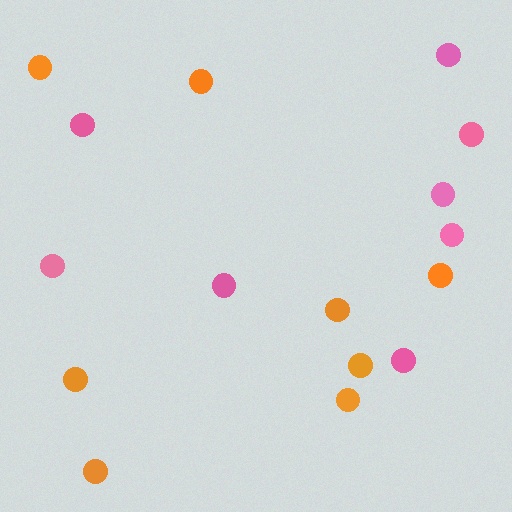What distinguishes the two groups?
There are 2 groups: one group of pink circles (8) and one group of orange circles (8).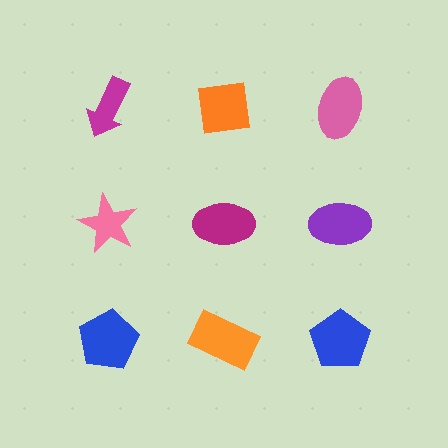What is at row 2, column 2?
A magenta ellipse.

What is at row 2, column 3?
A purple ellipse.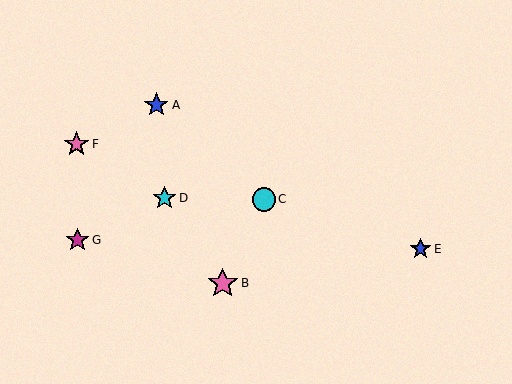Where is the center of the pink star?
The center of the pink star is at (76, 144).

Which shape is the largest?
The pink star (labeled B) is the largest.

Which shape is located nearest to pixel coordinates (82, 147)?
The pink star (labeled F) at (76, 144) is nearest to that location.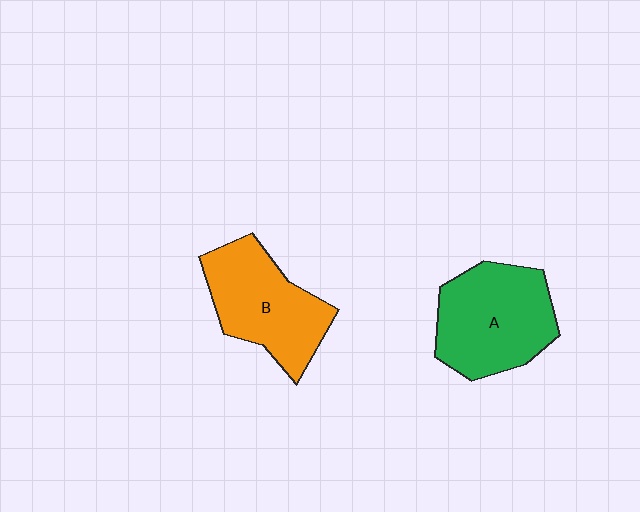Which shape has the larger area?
Shape A (green).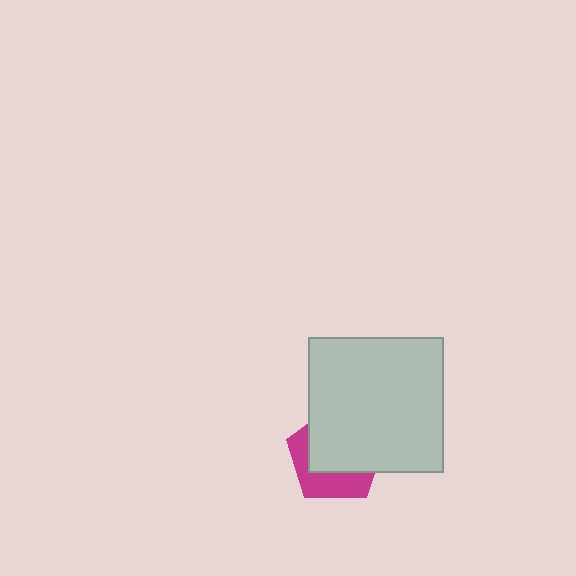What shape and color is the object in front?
The object in front is a light gray square.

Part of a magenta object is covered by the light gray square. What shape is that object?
It is a pentagon.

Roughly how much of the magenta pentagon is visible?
A small part of it is visible (roughly 37%).